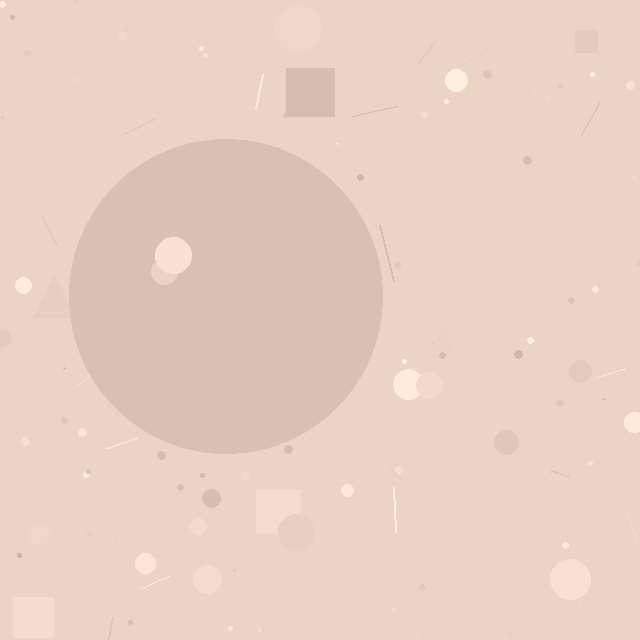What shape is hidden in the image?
A circle is hidden in the image.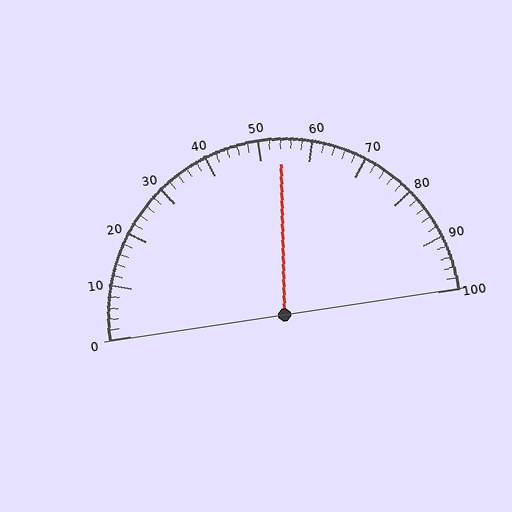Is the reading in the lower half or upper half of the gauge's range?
The reading is in the upper half of the range (0 to 100).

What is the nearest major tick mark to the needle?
The nearest major tick mark is 50.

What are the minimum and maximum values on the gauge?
The gauge ranges from 0 to 100.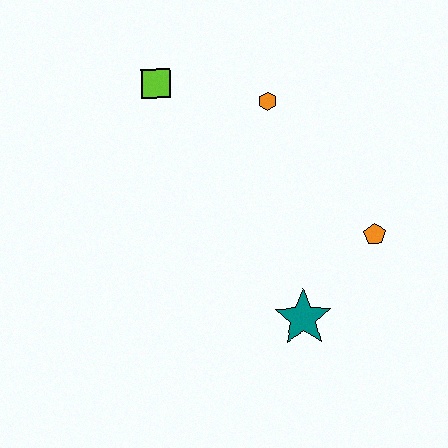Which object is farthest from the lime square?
The teal star is farthest from the lime square.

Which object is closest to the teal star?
The orange pentagon is closest to the teal star.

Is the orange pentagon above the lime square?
No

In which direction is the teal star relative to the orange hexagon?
The teal star is below the orange hexagon.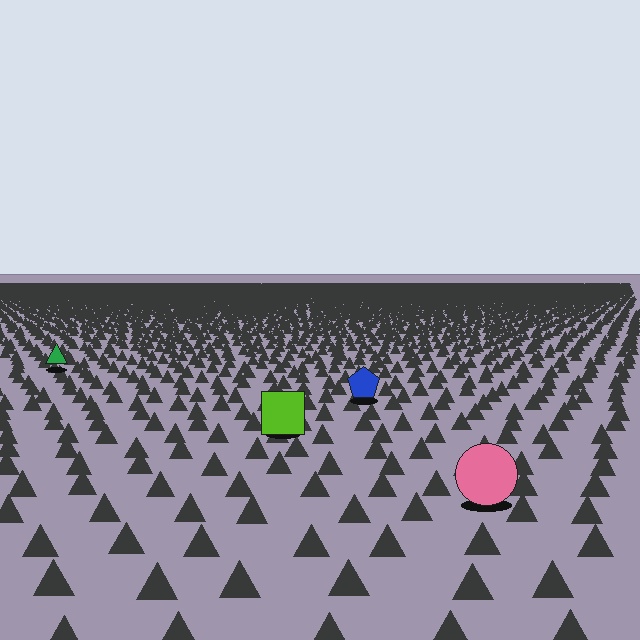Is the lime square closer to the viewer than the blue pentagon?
Yes. The lime square is closer — you can tell from the texture gradient: the ground texture is coarser near it.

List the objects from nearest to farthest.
From nearest to farthest: the pink circle, the lime square, the blue pentagon, the green triangle.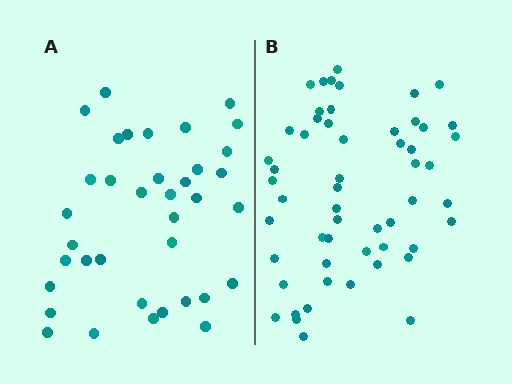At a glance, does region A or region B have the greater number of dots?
Region B (the right region) has more dots.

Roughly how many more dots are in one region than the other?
Region B has approximately 20 more dots than region A.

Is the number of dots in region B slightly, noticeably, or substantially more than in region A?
Region B has substantially more. The ratio is roughly 1.5 to 1.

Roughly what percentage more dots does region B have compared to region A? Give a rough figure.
About 50% more.